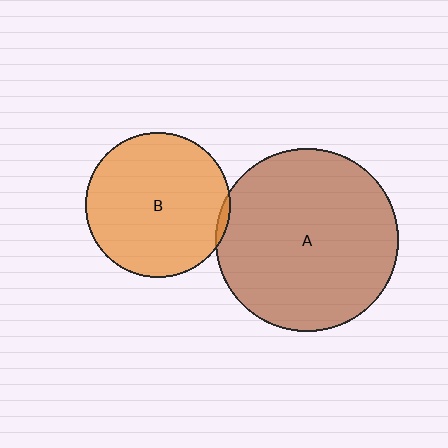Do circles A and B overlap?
Yes.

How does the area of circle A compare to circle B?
Approximately 1.6 times.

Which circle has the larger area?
Circle A (brown).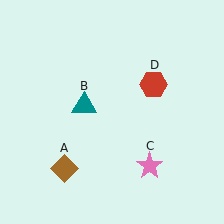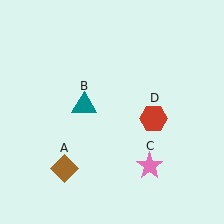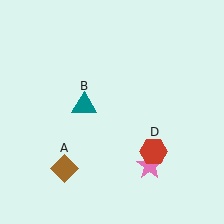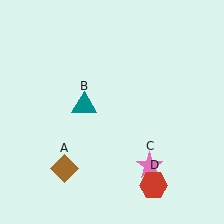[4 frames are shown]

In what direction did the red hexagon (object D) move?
The red hexagon (object D) moved down.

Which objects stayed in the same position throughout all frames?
Brown diamond (object A) and teal triangle (object B) and pink star (object C) remained stationary.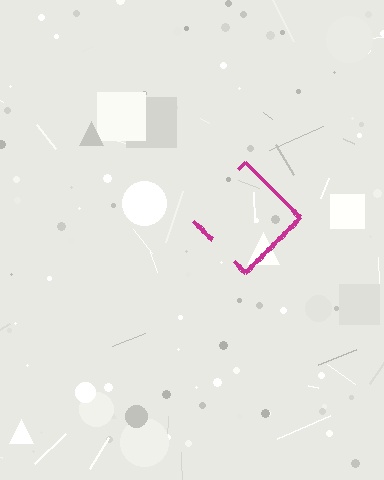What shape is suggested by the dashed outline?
The dashed outline suggests a diamond.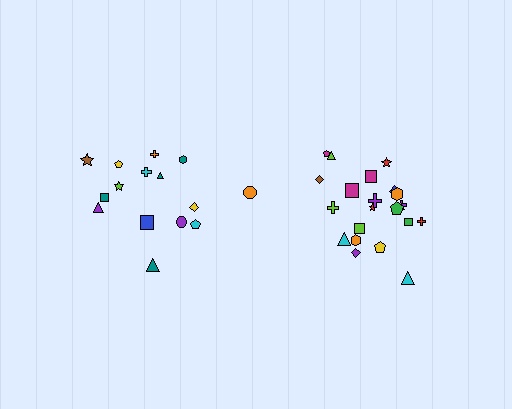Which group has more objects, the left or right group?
The right group.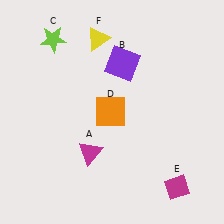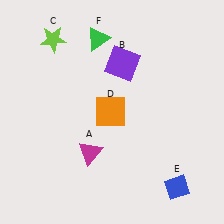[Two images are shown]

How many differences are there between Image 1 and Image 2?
There are 2 differences between the two images.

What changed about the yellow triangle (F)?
In Image 1, F is yellow. In Image 2, it changed to green.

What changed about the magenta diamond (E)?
In Image 1, E is magenta. In Image 2, it changed to blue.